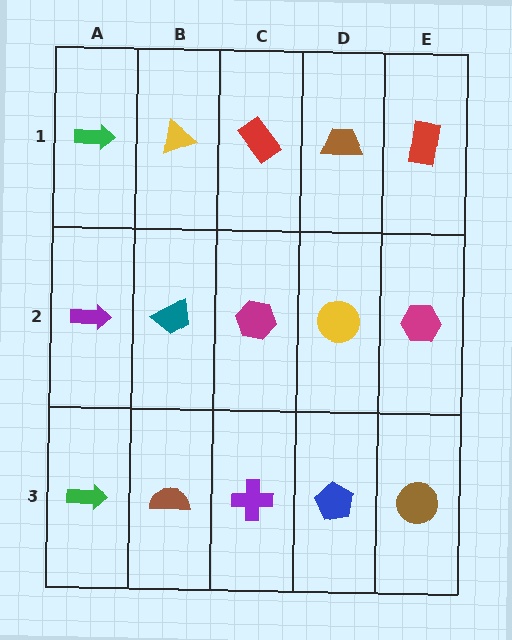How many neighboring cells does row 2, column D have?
4.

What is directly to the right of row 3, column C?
A blue pentagon.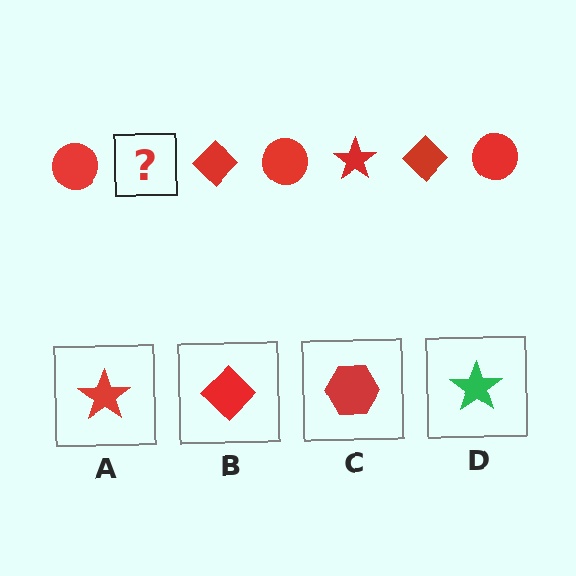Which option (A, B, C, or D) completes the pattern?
A.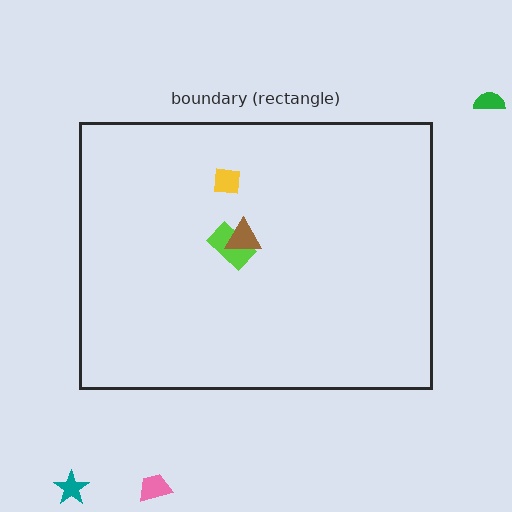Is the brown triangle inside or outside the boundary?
Inside.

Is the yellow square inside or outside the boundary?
Inside.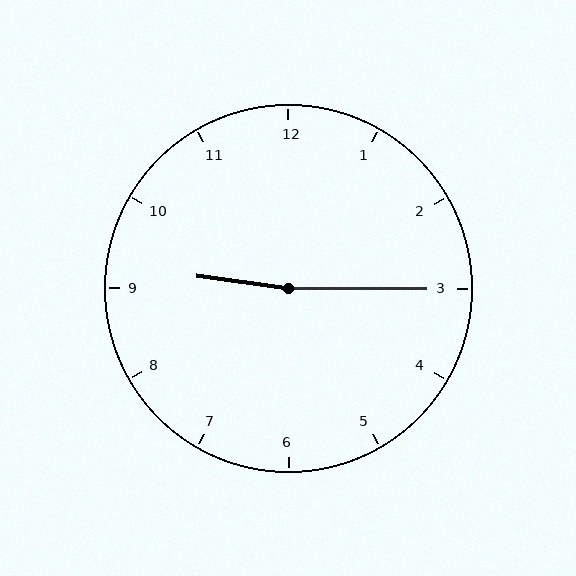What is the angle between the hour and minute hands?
Approximately 172 degrees.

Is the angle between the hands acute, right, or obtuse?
It is obtuse.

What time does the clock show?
9:15.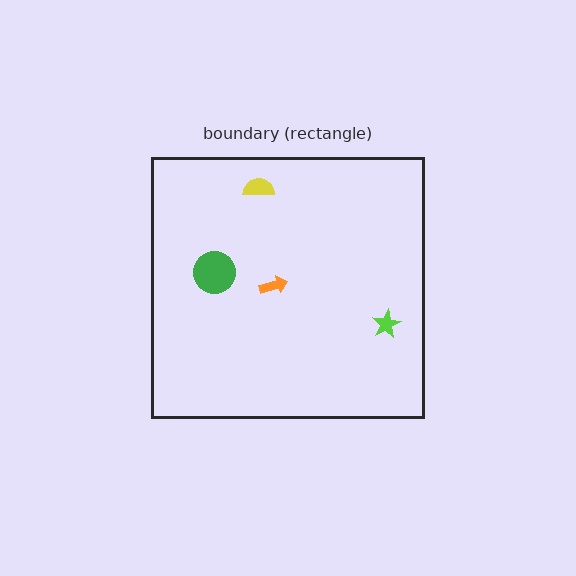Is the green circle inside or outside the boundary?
Inside.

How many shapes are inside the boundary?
4 inside, 0 outside.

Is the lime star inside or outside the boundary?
Inside.